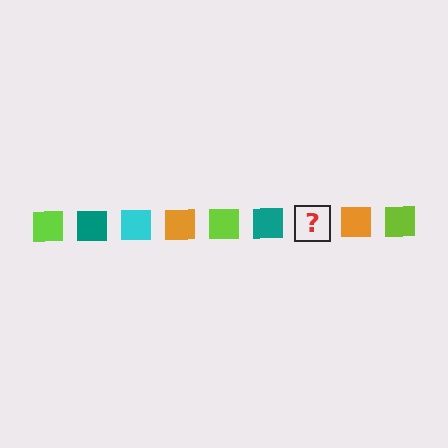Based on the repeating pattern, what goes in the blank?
The blank should be a cyan square.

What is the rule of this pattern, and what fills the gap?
The rule is that the pattern cycles through lime, teal, cyan, orange squares. The gap should be filled with a cyan square.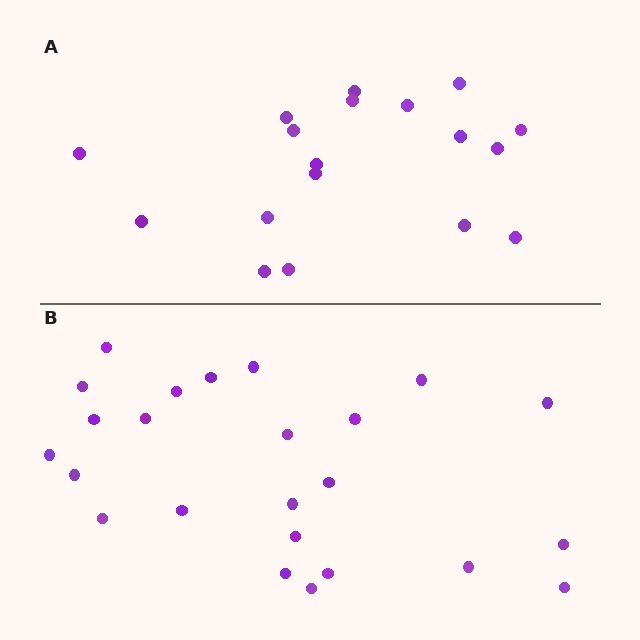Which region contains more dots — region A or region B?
Region B (the bottom region) has more dots.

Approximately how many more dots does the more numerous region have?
Region B has about 6 more dots than region A.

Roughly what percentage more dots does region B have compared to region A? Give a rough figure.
About 35% more.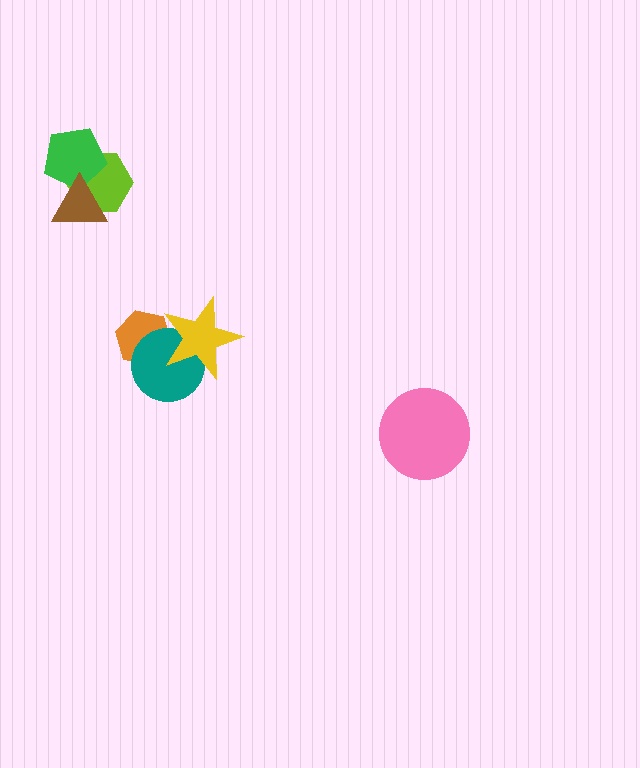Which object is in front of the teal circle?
The yellow star is in front of the teal circle.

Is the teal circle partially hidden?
Yes, it is partially covered by another shape.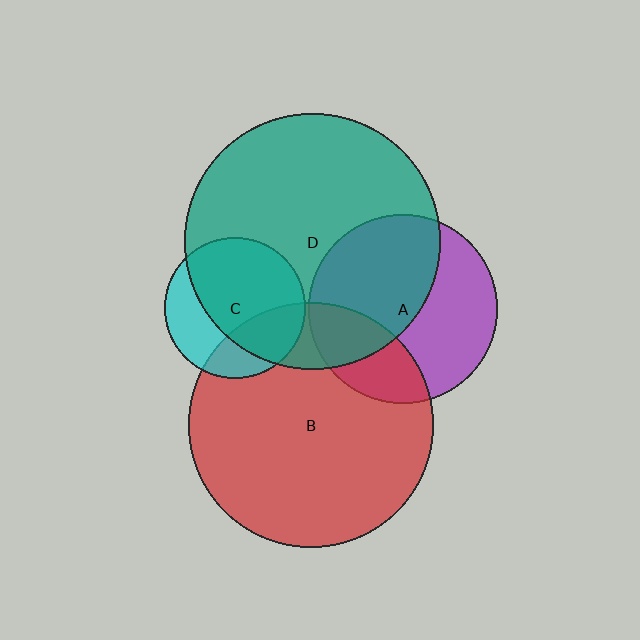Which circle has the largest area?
Circle D (teal).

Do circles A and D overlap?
Yes.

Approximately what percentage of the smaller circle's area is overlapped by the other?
Approximately 50%.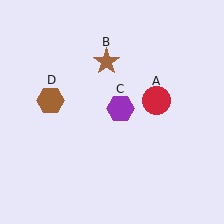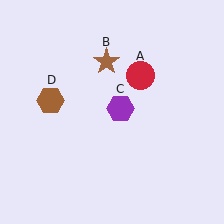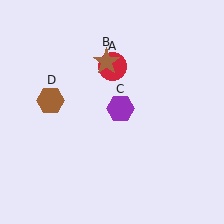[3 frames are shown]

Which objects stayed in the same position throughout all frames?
Brown star (object B) and purple hexagon (object C) and brown hexagon (object D) remained stationary.